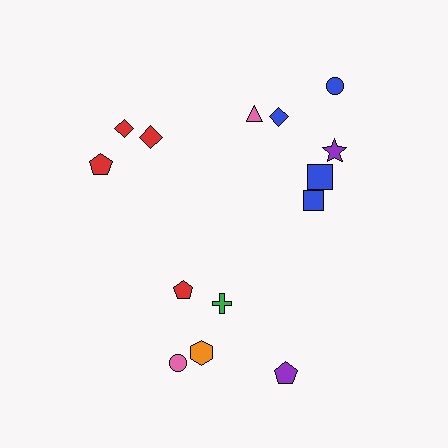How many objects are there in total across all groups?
There are 14 objects.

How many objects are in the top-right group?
There are 6 objects.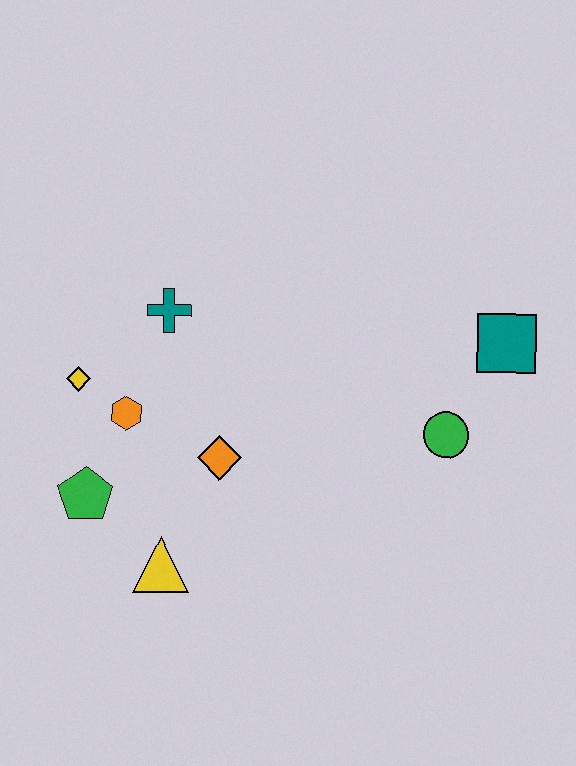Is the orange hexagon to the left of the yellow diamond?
No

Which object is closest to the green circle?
The teal square is closest to the green circle.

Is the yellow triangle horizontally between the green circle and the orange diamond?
No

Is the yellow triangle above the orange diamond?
No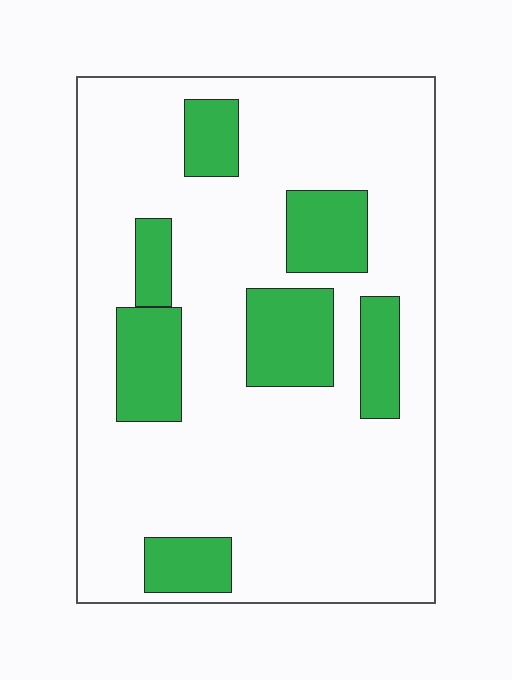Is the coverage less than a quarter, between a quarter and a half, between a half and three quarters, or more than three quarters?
Less than a quarter.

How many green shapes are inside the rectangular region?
7.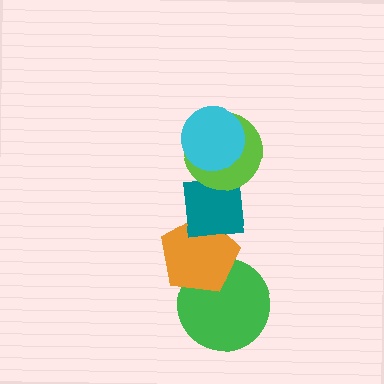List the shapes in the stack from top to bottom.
From top to bottom: the cyan circle, the lime circle, the teal square, the orange pentagon, the green circle.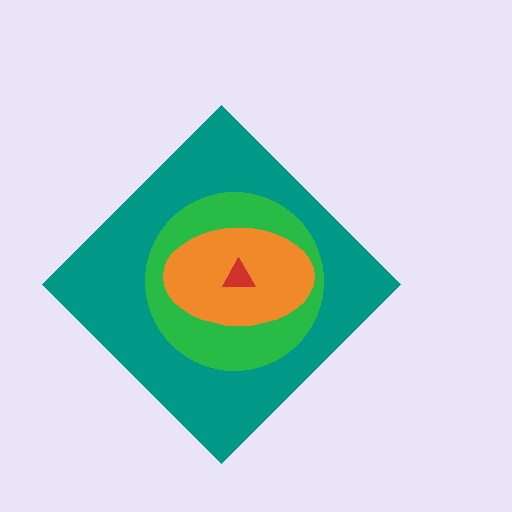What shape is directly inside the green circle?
The orange ellipse.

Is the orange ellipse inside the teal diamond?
Yes.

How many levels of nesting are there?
4.